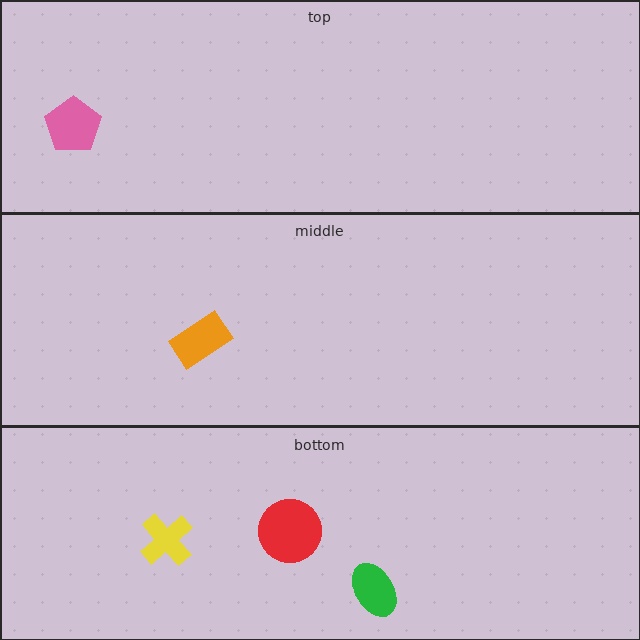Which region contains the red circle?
The bottom region.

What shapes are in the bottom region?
The yellow cross, the green ellipse, the red circle.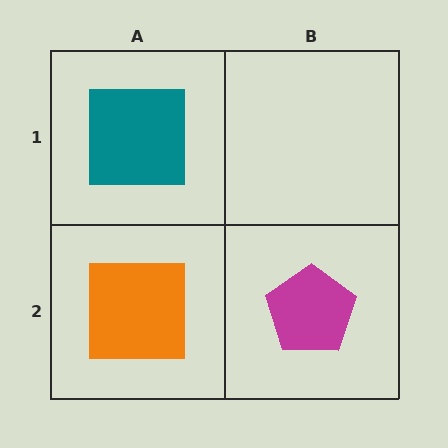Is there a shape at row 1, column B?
No, that cell is empty.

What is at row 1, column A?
A teal square.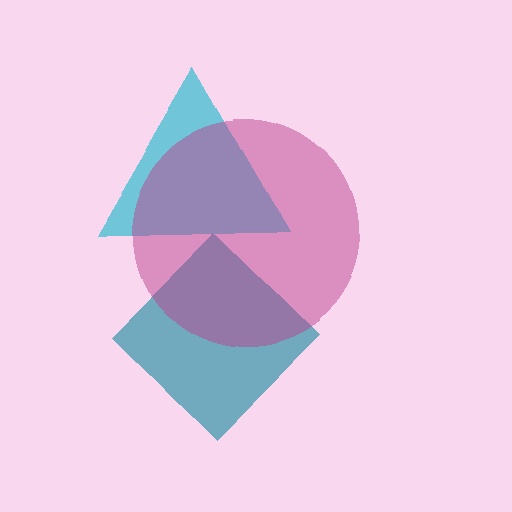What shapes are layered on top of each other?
The layered shapes are: a cyan triangle, a teal diamond, a magenta circle.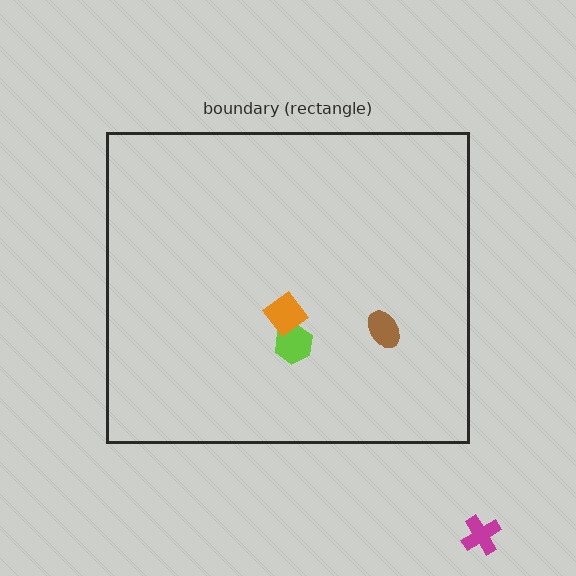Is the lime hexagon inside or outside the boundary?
Inside.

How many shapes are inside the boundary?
3 inside, 1 outside.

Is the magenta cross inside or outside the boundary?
Outside.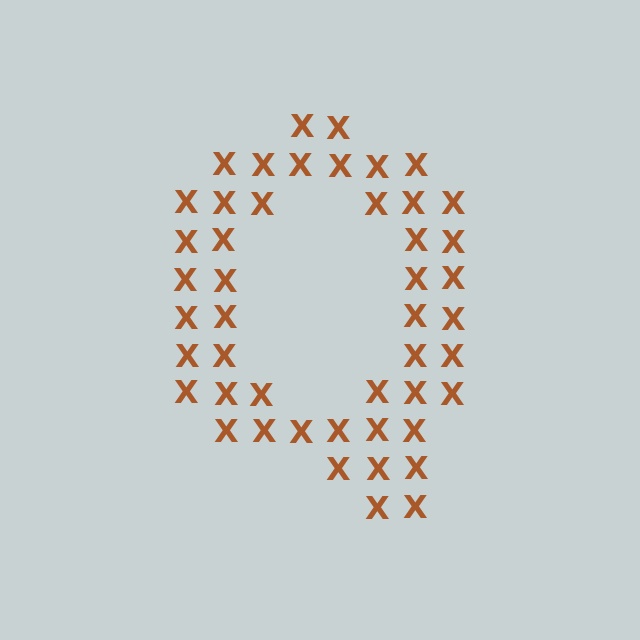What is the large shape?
The large shape is the letter Q.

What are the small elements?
The small elements are letter X's.